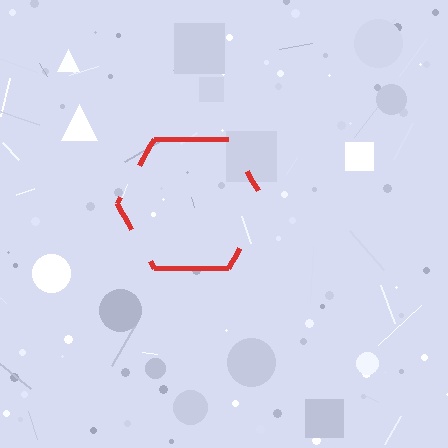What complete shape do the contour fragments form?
The contour fragments form a hexagon.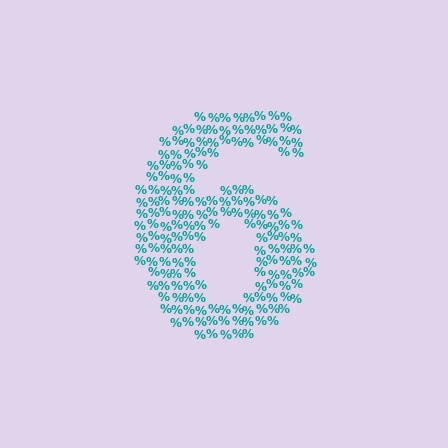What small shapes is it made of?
It is made of small percent signs.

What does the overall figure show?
The overall figure shows the digit 6.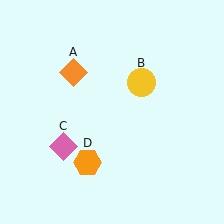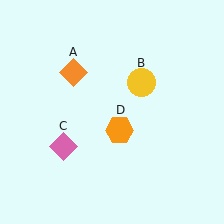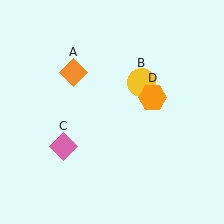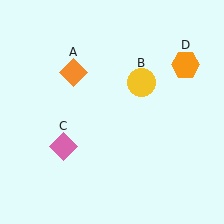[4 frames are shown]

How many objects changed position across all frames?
1 object changed position: orange hexagon (object D).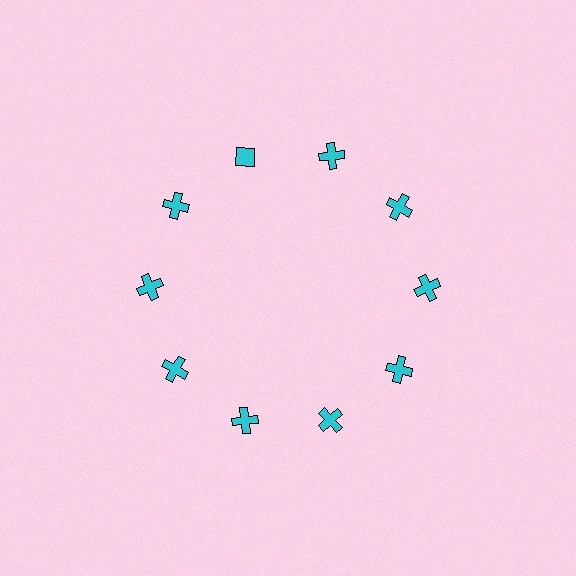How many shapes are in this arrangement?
There are 10 shapes arranged in a ring pattern.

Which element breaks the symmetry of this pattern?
The cyan diamond at roughly the 11 o'clock position breaks the symmetry. All other shapes are cyan crosses.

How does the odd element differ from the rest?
It has a different shape: diamond instead of cross.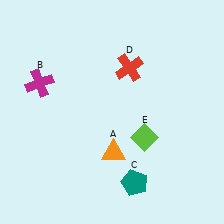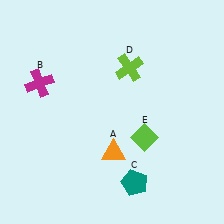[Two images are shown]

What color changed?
The cross (D) changed from red in Image 1 to lime in Image 2.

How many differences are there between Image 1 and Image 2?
There is 1 difference between the two images.